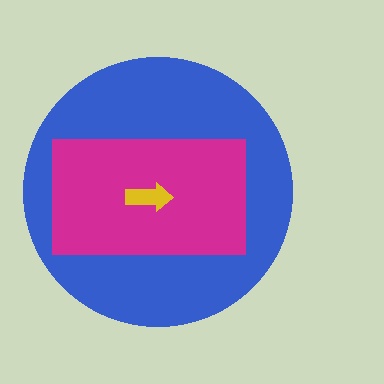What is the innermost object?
The yellow arrow.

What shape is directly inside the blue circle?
The magenta rectangle.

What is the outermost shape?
The blue circle.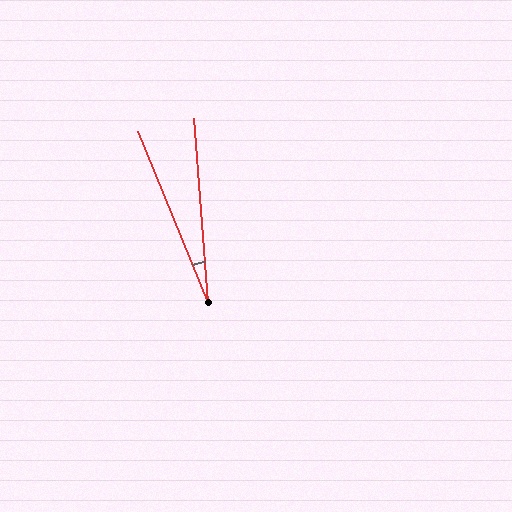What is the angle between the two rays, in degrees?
Approximately 18 degrees.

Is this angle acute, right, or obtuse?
It is acute.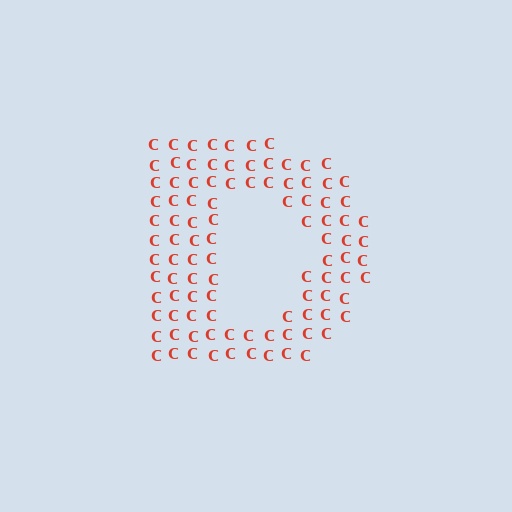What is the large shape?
The large shape is the letter D.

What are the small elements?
The small elements are letter C's.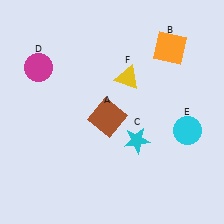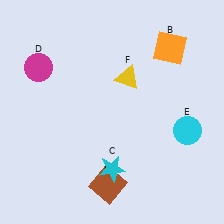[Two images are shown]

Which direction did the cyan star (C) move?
The cyan star (C) moved down.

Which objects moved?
The objects that moved are: the brown square (A), the cyan star (C).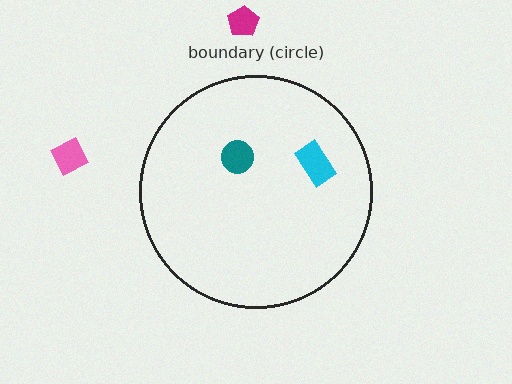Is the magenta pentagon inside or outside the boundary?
Outside.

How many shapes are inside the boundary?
2 inside, 2 outside.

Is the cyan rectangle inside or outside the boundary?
Inside.